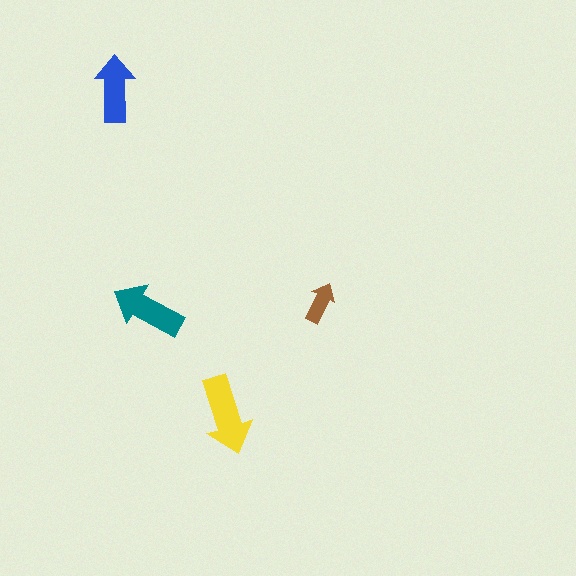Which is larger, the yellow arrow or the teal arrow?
The yellow one.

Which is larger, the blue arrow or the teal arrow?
The teal one.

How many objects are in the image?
There are 4 objects in the image.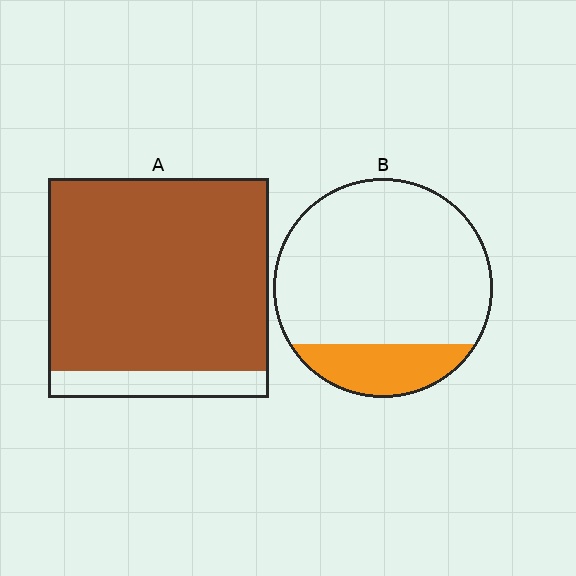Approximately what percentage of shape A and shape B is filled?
A is approximately 90% and B is approximately 20%.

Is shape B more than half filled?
No.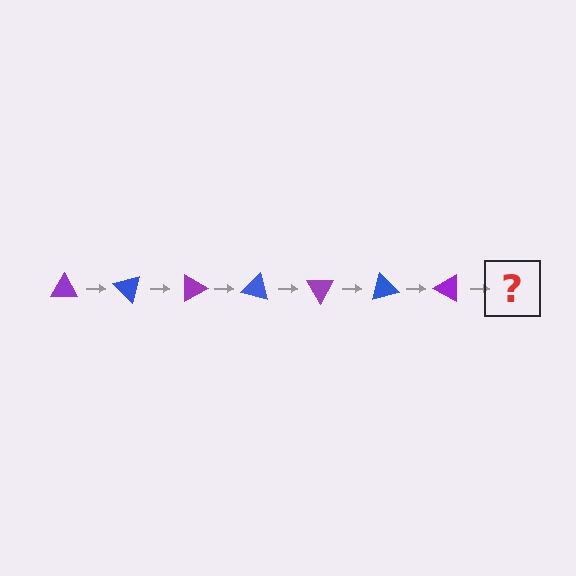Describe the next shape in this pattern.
It should be a blue triangle, rotated 315 degrees from the start.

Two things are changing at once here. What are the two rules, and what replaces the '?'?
The two rules are that it rotates 45 degrees each step and the color cycles through purple and blue. The '?' should be a blue triangle, rotated 315 degrees from the start.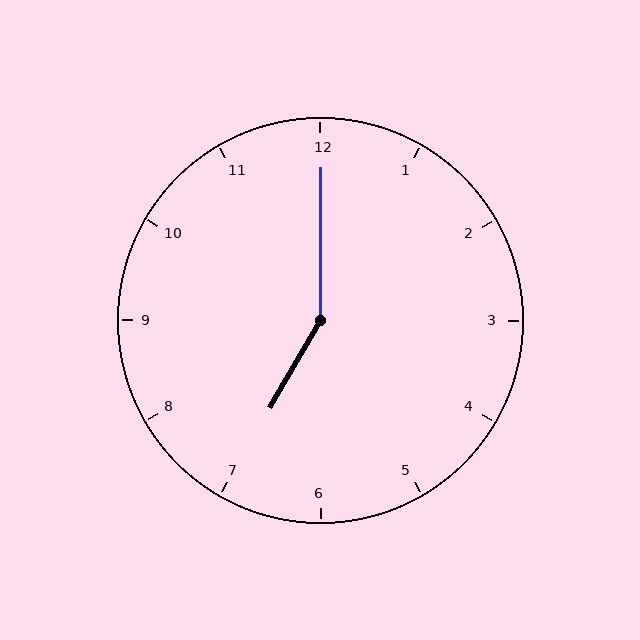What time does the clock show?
7:00.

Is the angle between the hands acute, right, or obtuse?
It is obtuse.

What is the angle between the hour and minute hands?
Approximately 150 degrees.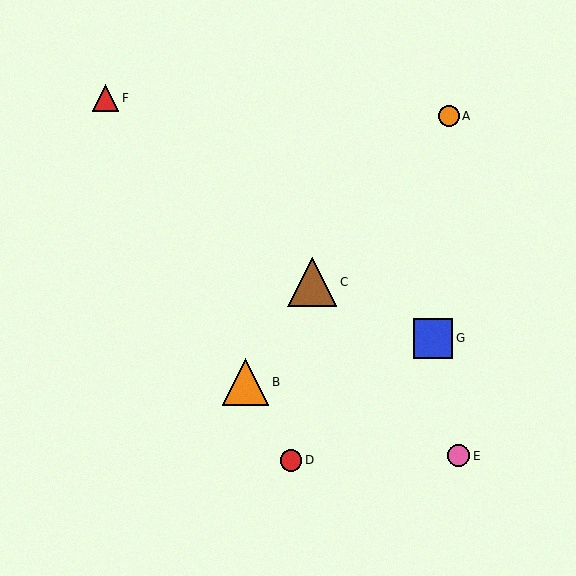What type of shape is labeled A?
Shape A is an orange circle.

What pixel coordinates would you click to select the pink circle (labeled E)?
Click at (459, 456) to select the pink circle E.